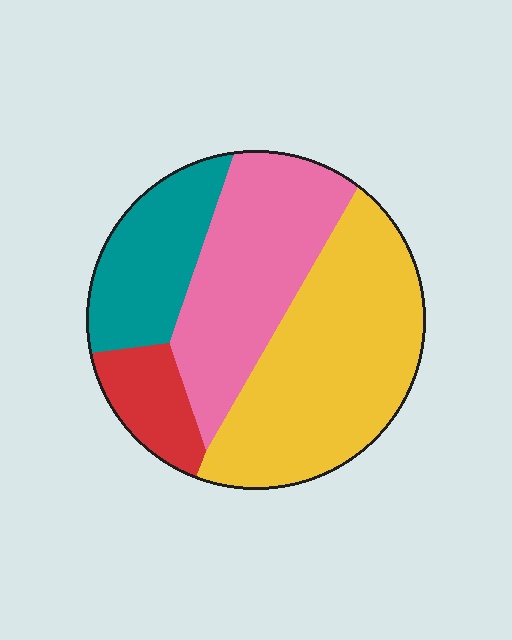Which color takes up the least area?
Red, at roughly 10%.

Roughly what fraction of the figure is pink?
Pink covers 30% of the figure.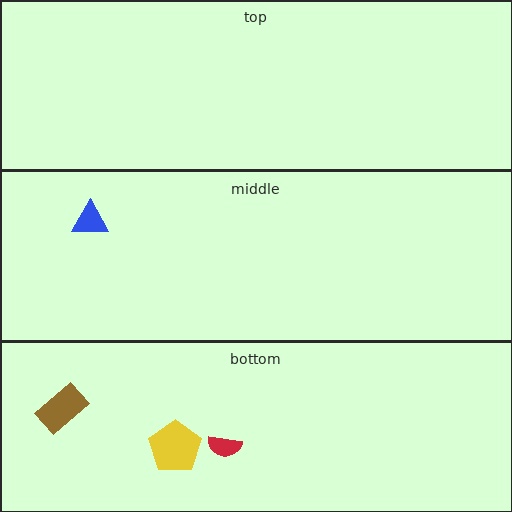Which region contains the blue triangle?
The middle region.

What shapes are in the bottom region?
The yellow pentagon, the brown rectangle, the red semicircle.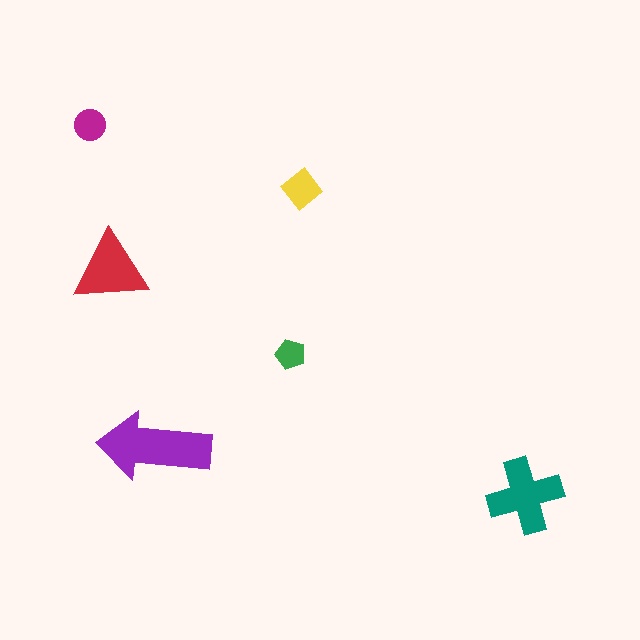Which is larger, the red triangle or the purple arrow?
The purple arrow.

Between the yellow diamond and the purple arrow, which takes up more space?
The purple arrow.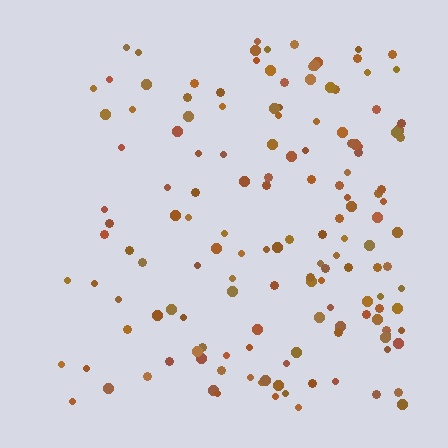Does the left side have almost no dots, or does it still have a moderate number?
Still a moderate number, just noticeably fewer than the right.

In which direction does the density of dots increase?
From left to right, with the right side densest.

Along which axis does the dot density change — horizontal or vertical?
Horizontal.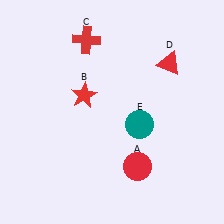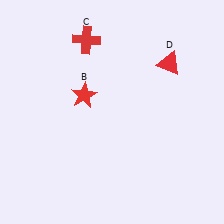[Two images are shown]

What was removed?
The red circle (A), the teal circle (E) were removed in Image 2.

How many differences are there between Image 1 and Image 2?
There are 2 differences between the two images.